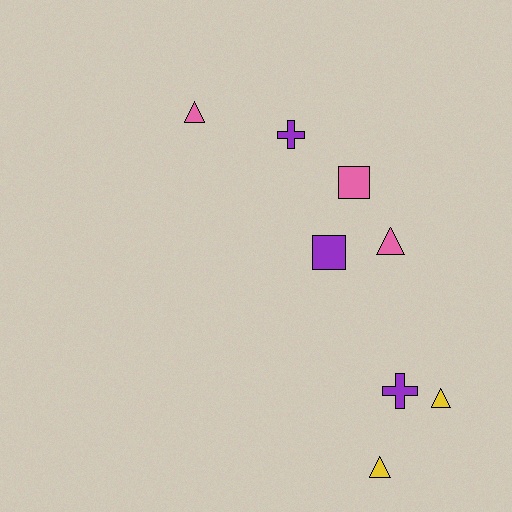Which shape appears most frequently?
Triangle, with 4 objects.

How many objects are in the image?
There are 8 objects.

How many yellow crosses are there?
There are no yellow crosses.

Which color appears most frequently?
Pink, with 3 objects.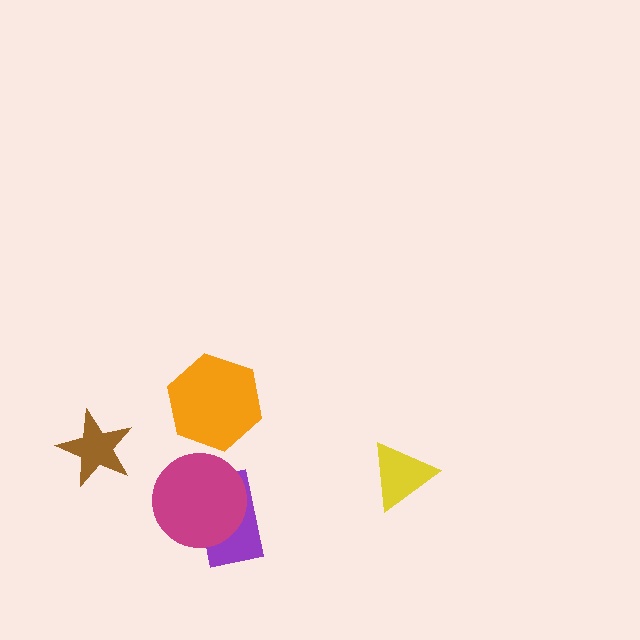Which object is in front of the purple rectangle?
The magenta circle is in front of the purple rectangle.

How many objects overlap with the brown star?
0 objects overlap with the brown star.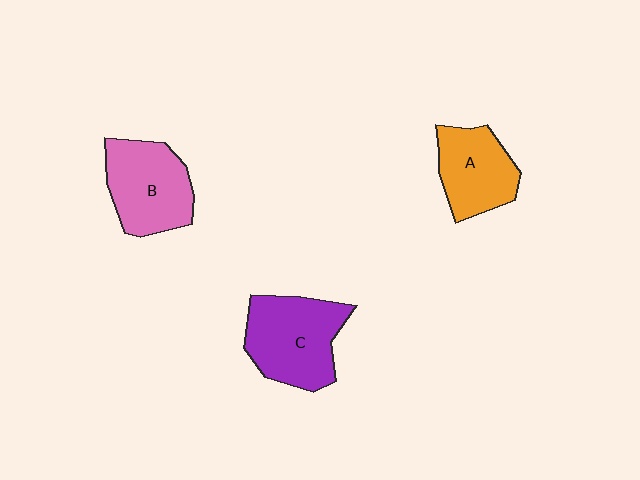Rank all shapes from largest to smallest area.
From largest to smallest: C (purple), B (pink), A (orange).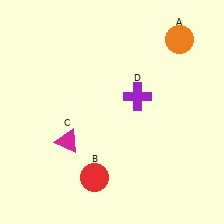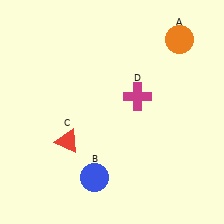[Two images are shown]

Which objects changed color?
B changed from red to blue. C changed from magenta to red. D changed from purple to magenta.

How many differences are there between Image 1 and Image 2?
There are 3 differences between the two images.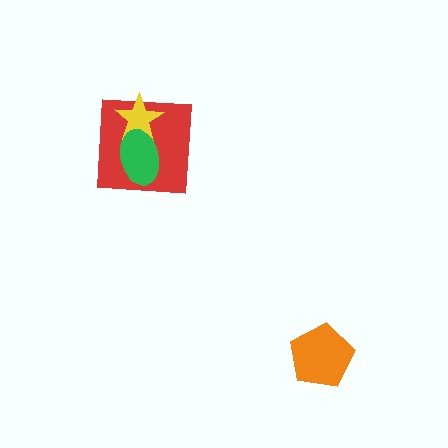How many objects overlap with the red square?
2 objects overlap with the red square.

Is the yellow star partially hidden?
Yes, it is partially covered by another shape.